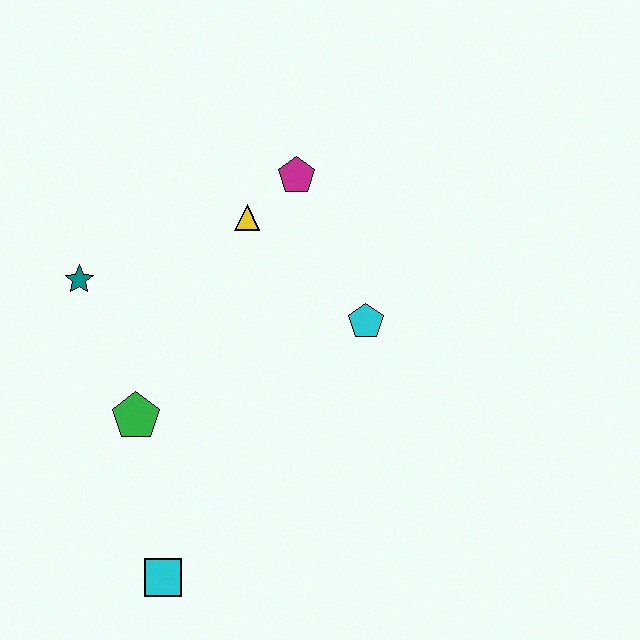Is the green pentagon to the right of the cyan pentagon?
No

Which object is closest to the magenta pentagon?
The yellow triangle is closest to the magenta pentagon.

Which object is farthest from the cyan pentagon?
The cyan square is farthest from the cyan pentagon.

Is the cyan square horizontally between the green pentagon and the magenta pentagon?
Yes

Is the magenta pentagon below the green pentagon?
No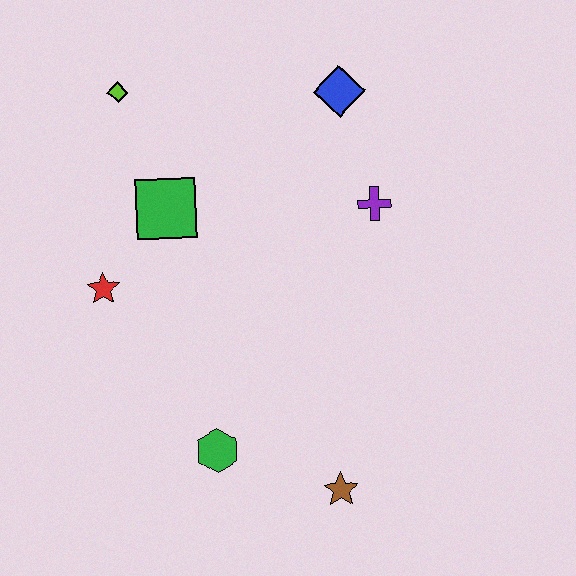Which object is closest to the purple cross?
The blue diamond is closest to the purple cross.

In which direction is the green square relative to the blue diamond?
The green square is to the left of the blue diamond.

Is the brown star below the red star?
Yes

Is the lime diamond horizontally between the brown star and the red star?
Yes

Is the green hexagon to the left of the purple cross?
Yes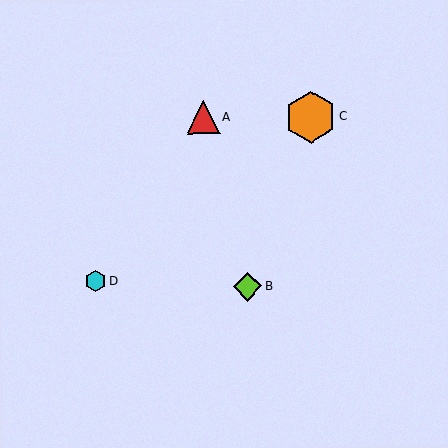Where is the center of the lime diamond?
The center of the lime diamond is at (248, 287).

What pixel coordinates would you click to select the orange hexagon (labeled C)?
Click at (311, 117) to select the orange hexagon C.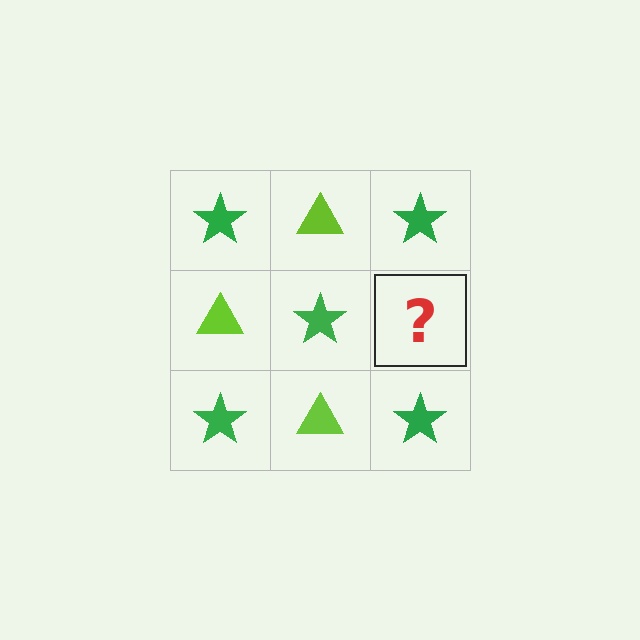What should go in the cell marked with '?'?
The missing cell should contain a lime triangle.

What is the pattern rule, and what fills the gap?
The rule is that it alternates green star and lime triangle in a checkerboard pattern. The gap should be filled with a lime triangle.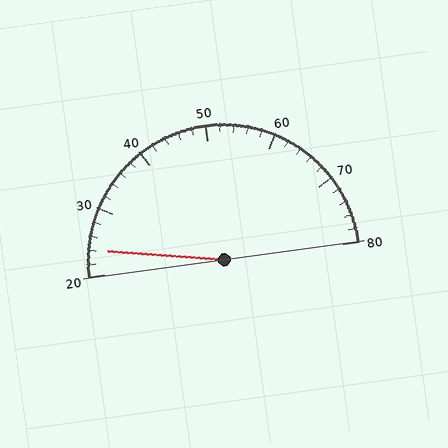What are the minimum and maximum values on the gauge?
The gauge ranges from 20 to 80.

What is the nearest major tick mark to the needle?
The nearest major tick mark is 20.